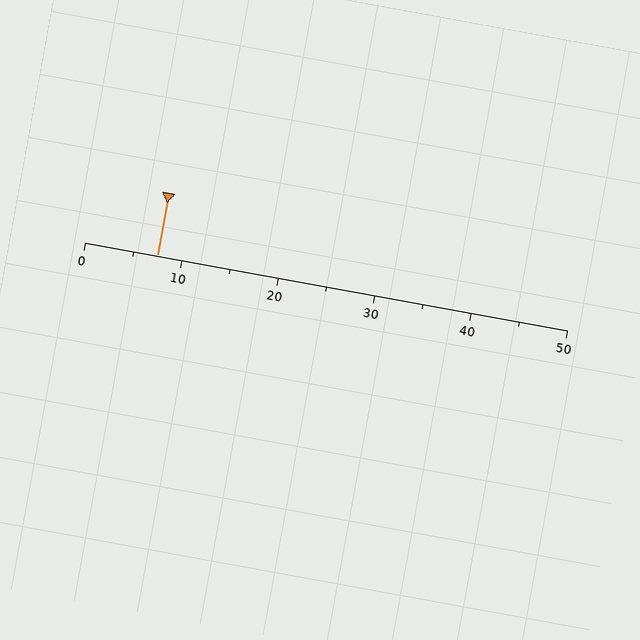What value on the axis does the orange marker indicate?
The marker indicates approximately 7.5.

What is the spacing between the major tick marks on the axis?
The major ticks are spaced 10 apart.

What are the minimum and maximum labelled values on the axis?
The axis runs from 0 to 50.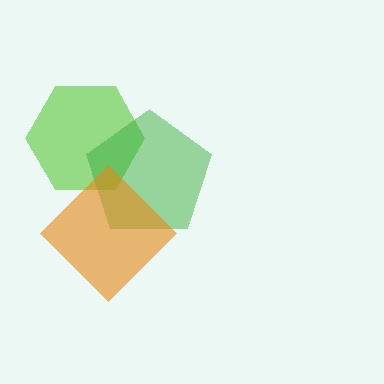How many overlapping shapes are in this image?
There are 3 overlapping shapes in the image.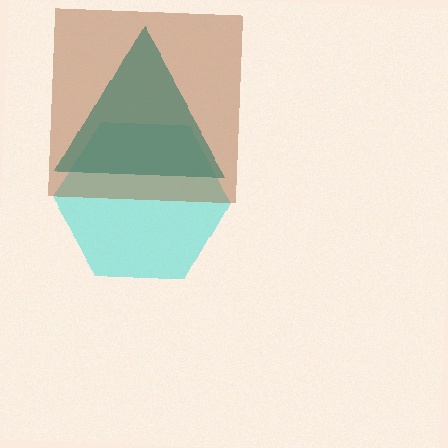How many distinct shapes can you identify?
There are 3 distinct shapes: a cyan hexagon, a teal triangle, a brown square.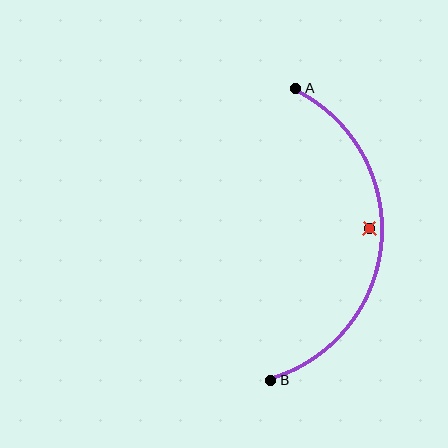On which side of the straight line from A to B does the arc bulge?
The arc bulges to the right of the straight line connecting A and B.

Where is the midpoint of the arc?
The arc midpoint is the point on the curve farthest from the straight line joining A and B. It sits to the right of that line.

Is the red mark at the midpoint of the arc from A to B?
No — the red mark does not lie on the arc at all. It sits slightly inside the curve.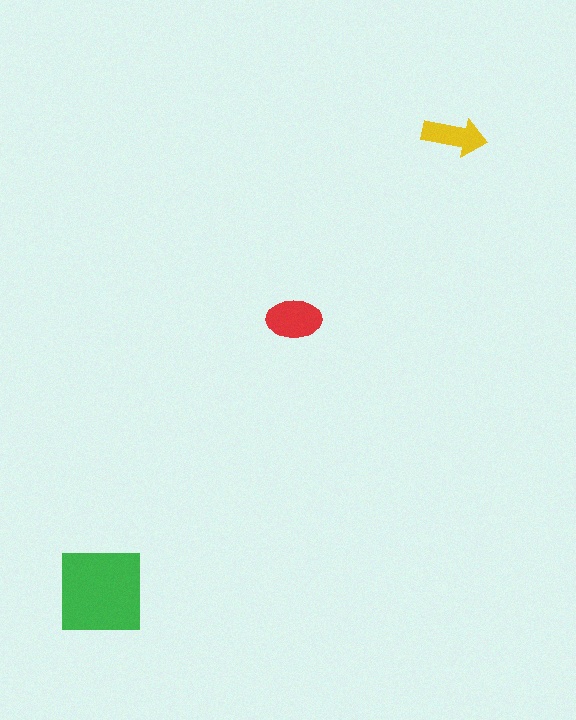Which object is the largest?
The green square.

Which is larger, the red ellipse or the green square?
The green square.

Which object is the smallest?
The yellow arrow.